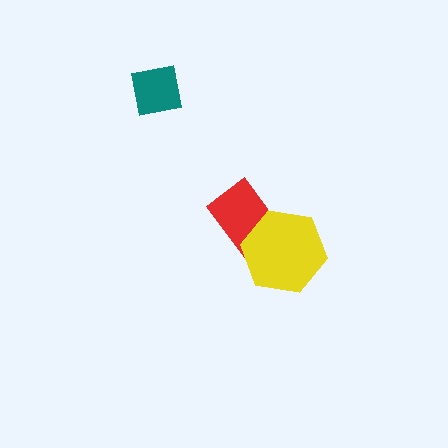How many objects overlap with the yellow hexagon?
1 object overlaps with the yellow hexagon.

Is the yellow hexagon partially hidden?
No, no other shape covers it.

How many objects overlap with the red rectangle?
1 object overlaps with the red rectangle.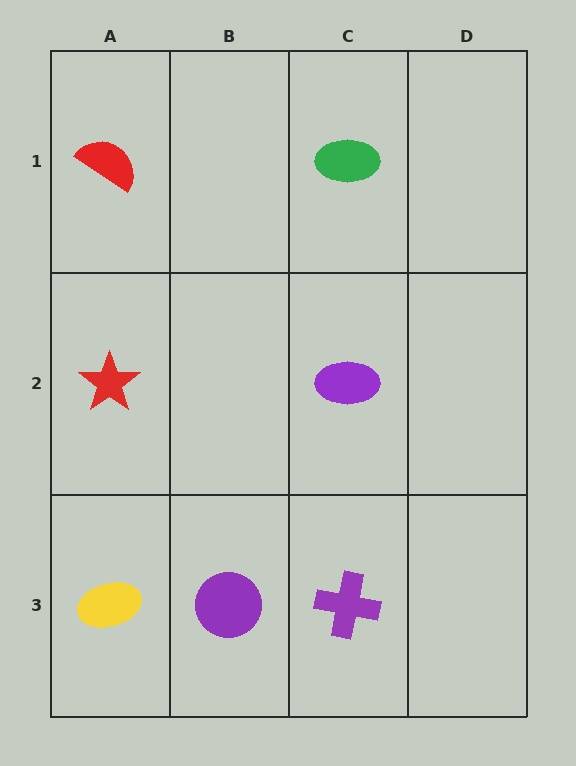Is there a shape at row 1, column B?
No, that cell is empty.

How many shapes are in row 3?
3 shapes.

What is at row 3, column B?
A purple circle.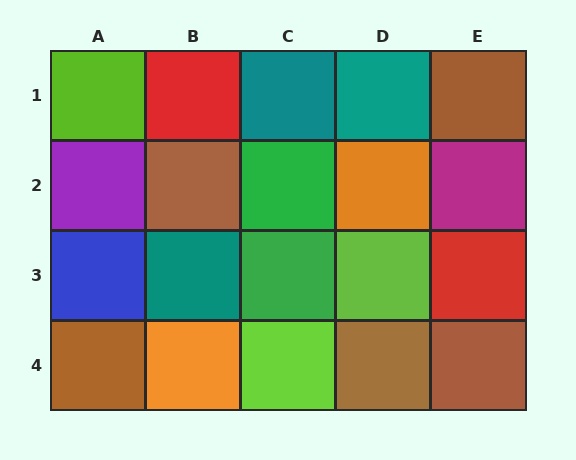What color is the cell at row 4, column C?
Lime.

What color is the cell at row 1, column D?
Teal.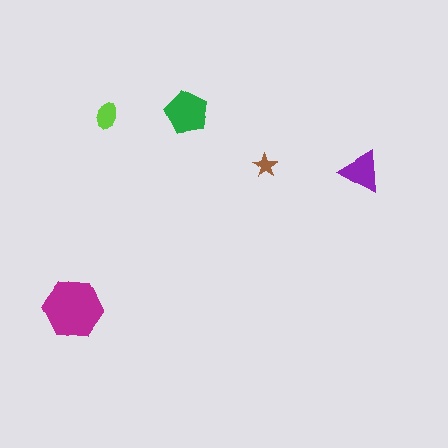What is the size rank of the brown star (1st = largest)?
5th.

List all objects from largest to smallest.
The magenta hexagon, the green pentagon, the purple triangle, the lime ellipse, the brown star.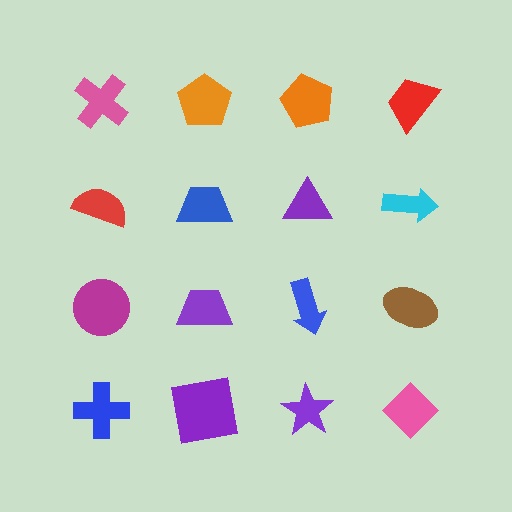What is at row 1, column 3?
An orange pentagon.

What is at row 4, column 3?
A purple star.